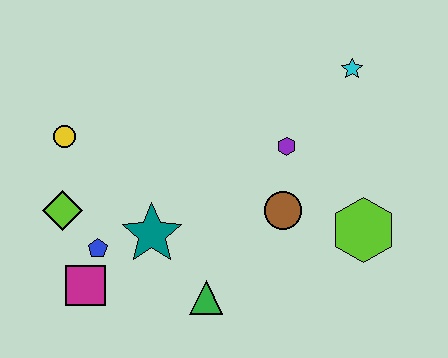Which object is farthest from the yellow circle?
The lime hexagon is farthest from the yellow circle.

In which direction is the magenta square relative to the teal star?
The magenta square is to the left of the teal star.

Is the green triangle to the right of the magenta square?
Yes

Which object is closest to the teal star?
The blue pentagon is closest to the teal star.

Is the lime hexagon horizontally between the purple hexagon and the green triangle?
No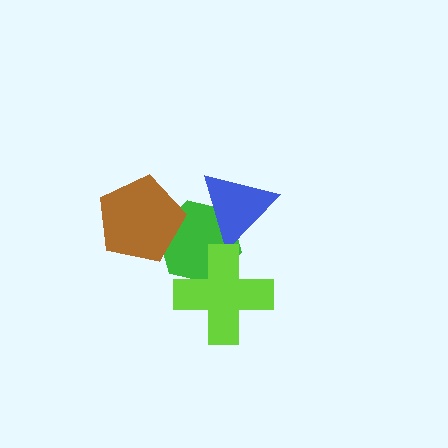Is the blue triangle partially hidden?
No, no other shape covers it.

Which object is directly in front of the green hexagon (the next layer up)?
The blue triangle is directly in front of the green hexagon.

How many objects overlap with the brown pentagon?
1 object overlaps with the brown pentagon.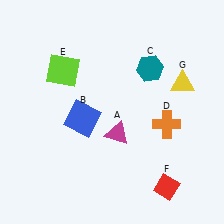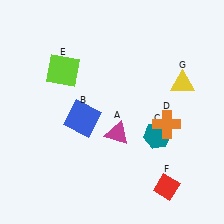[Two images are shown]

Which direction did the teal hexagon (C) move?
The teal hexagon (C) moved down.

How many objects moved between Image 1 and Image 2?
1 object moved between the two images.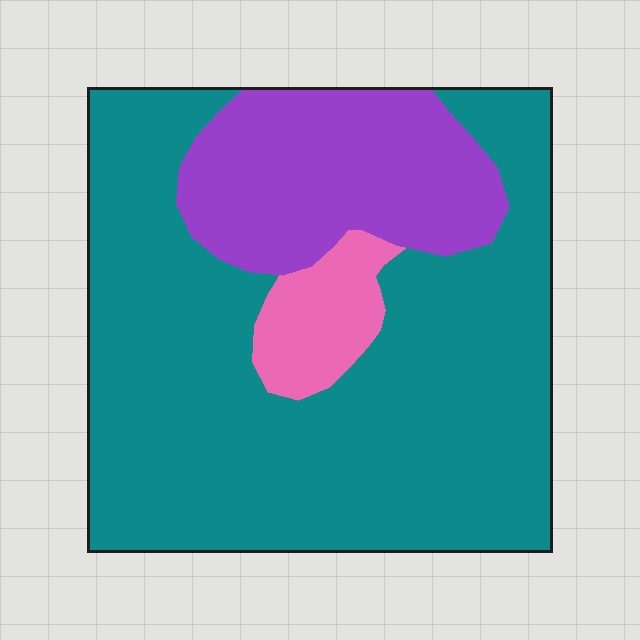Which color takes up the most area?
Teal, at roughly 70%.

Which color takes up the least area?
Pink, at roughly 5%.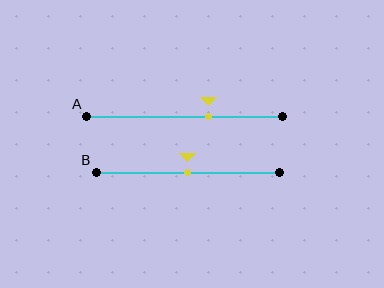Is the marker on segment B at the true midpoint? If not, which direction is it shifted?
Yes, the marker on segment B is at the true midpoint.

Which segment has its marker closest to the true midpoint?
Segment B has its marker closest to the true midpoint.